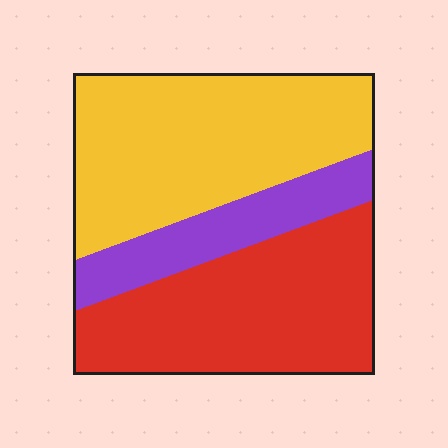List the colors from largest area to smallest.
From largest to smallest: yellow, red, purple.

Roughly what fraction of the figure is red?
Red covers about 40% of the figure.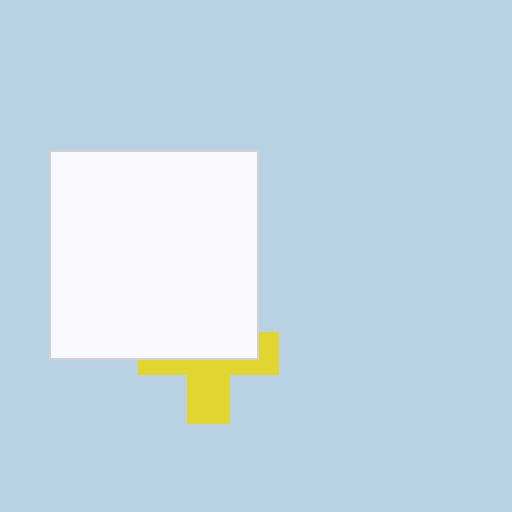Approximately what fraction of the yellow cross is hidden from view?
Roughly 53% of the yellow cross is hidden behind the white square.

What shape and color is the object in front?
The object in front is a white square.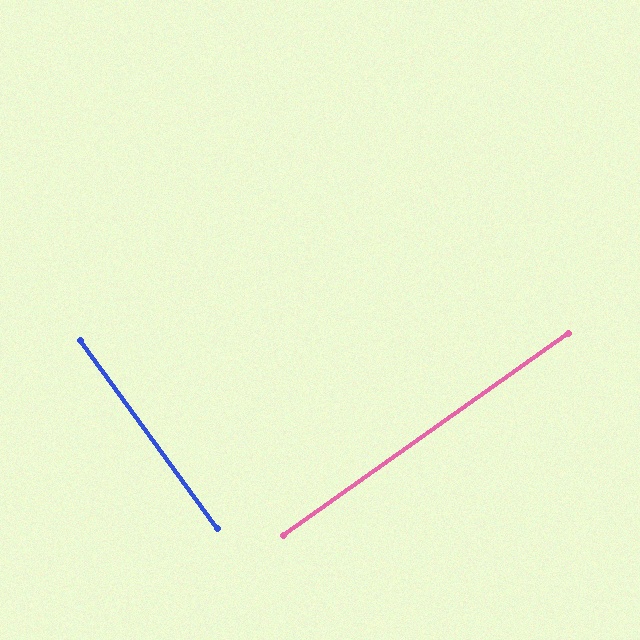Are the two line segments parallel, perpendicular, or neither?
Perpendicular — they meet at approximately 89°.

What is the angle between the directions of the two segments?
Approximately 89 degrees.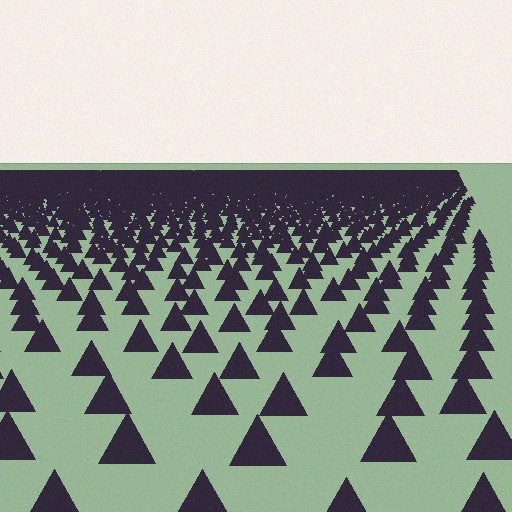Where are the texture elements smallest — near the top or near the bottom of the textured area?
Near the top.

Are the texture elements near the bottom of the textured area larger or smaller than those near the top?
Larger. Near the bottom, elements are closer to the viewer and appear at a bigger on-screen size.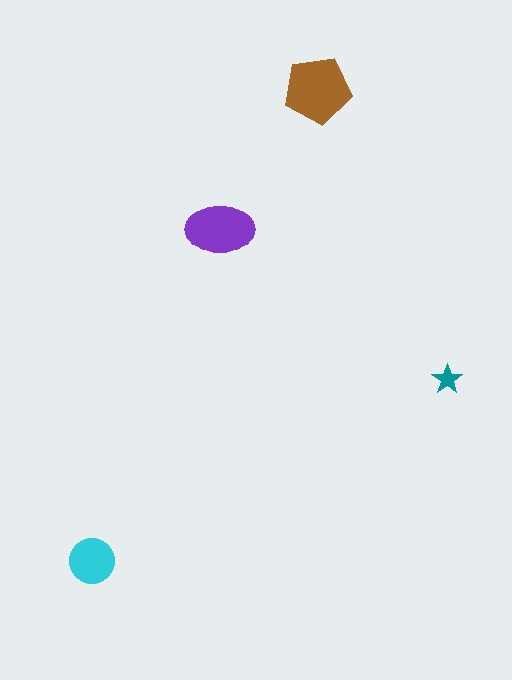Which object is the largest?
The brown pentagon.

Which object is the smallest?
The teal star.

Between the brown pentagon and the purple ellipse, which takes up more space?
The brown pentagon.